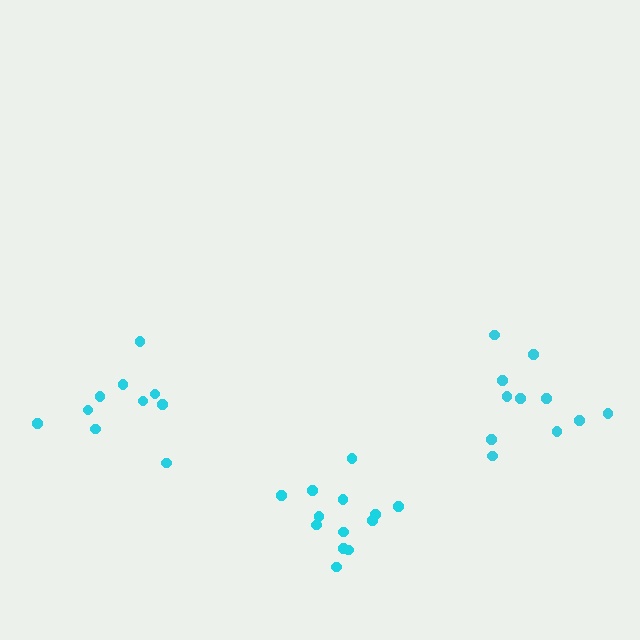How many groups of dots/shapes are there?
There are 3 groups.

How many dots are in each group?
Group 1: 13 dots, Group 2: 11 dots, Group 3: 10 dots (34 total).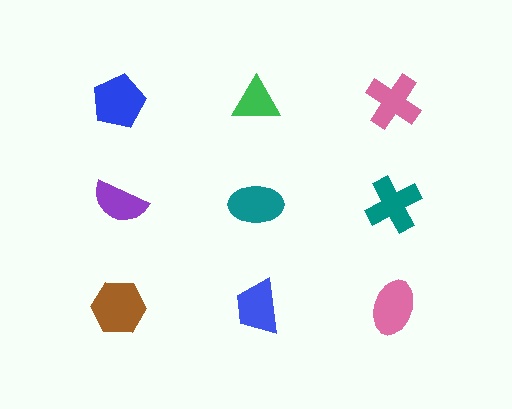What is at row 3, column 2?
A blue trapezoid.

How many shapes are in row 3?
3 shapes.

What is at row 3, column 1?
A brown hexagon.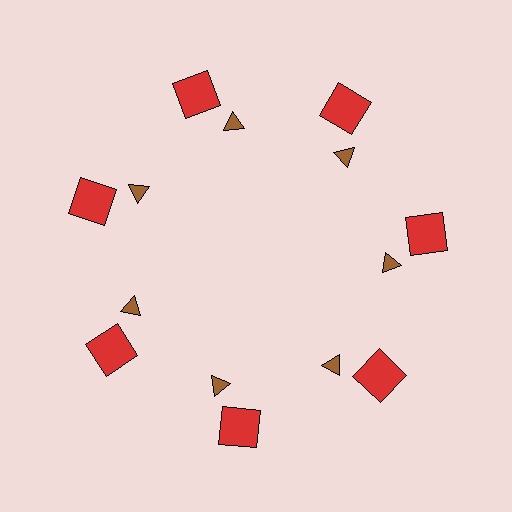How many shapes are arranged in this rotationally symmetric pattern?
There are 14 shapes, arranged in 7 groups of 2.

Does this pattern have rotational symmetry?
Yes, this pattern has 7-fold rotational symmetry. It looks the same after rotating 51 degrees around the center.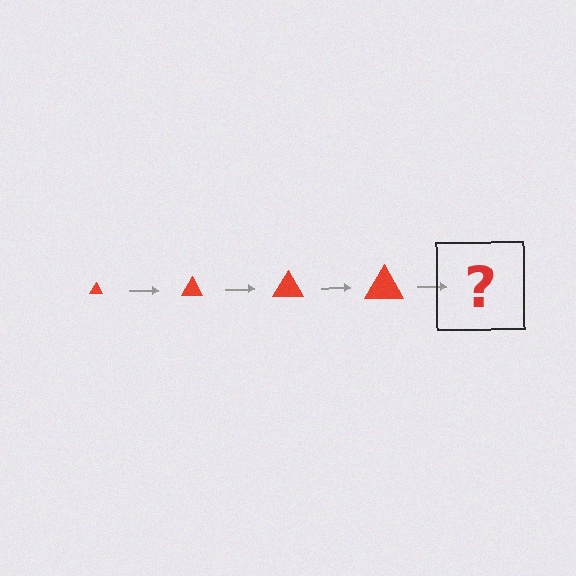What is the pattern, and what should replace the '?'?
The pattern is that the triangle gets progressively larger each step. The '?' should be a red triangle, larger than the previous one.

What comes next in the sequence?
The next element should be a red triangle, larger than the previous one.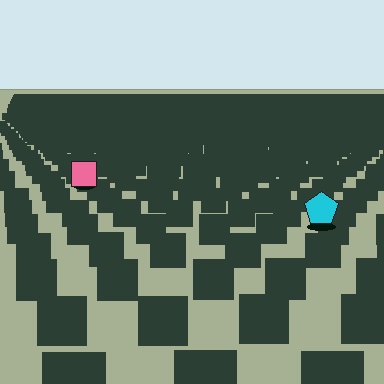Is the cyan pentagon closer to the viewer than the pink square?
Yes. The cyan pentagon is closer — you can tell from the texture gradient: the ground texture is coarser near it.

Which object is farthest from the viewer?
The pink square is farthest from the viewer. It appears smaller and the ground texture around it is denser.